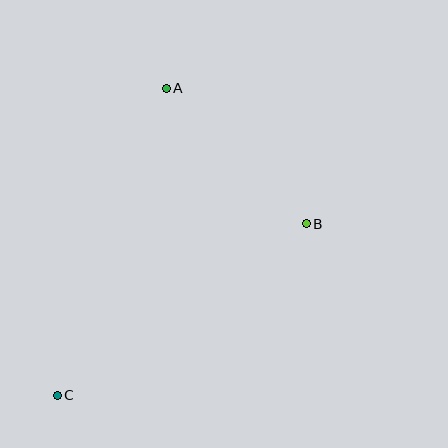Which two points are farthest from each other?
Points A and C are farthest from each other.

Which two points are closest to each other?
Points A and B are closest to each other.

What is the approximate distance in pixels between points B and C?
The distance between B and C is approximately 302 pixels.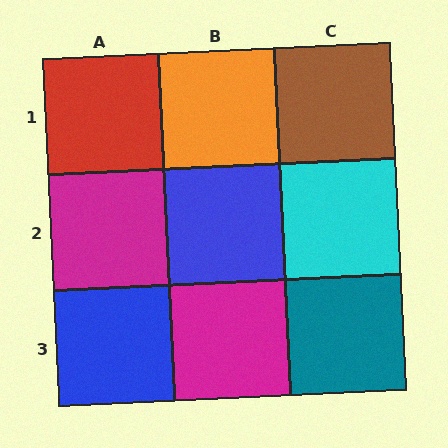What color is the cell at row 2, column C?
Cyan.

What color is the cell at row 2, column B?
Blue.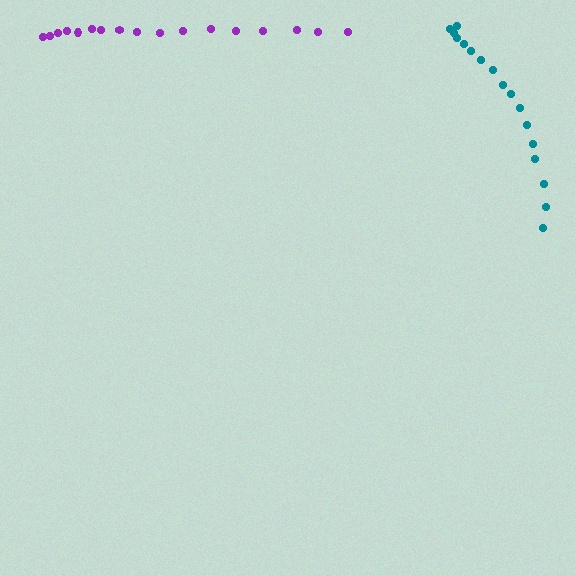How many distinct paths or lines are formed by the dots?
There are 2 distinct paths.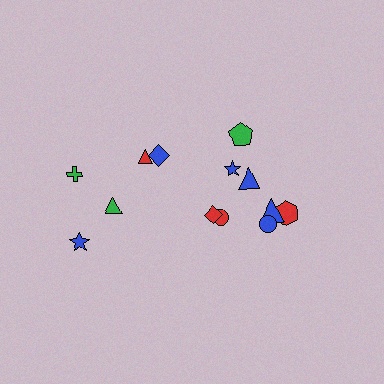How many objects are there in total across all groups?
There are 13 objects.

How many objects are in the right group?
There are 8 objects.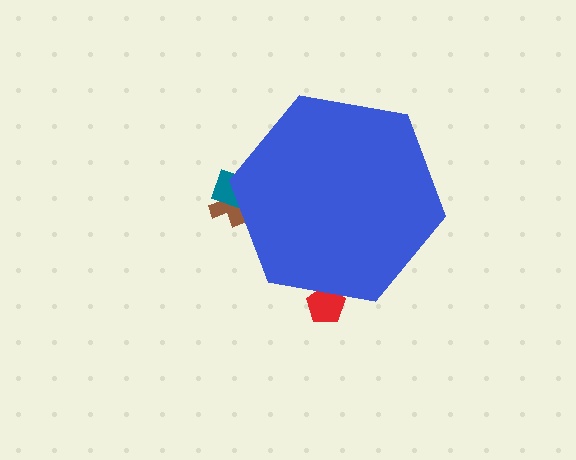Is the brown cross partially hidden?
Yes, the brown cross is partially hidden behind the blue hexagon.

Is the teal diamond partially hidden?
Yes, the teal diamond is partially hidden behind the blue hexagon.